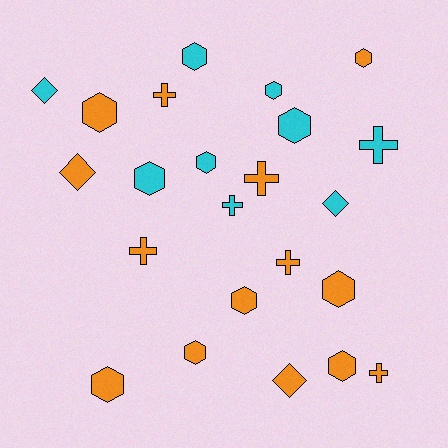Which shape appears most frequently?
Hexagon, with 12 objects.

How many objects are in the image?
There are 23 objects.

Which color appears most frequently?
Orange, with 14 objects.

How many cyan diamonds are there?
There are 2 cyan diamonds.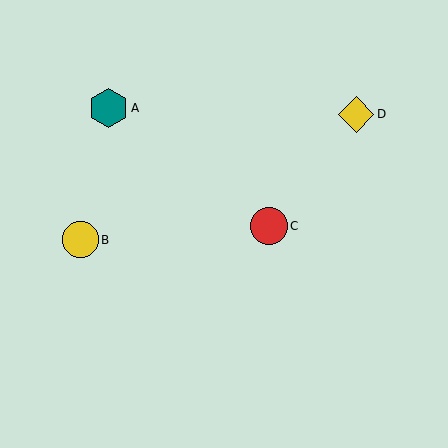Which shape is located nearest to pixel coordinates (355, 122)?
The yellow diamond (labeled D) at (356, 114) is nearest to that location.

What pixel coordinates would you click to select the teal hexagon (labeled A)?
Click at (109, 108) to select the teal hexagon A.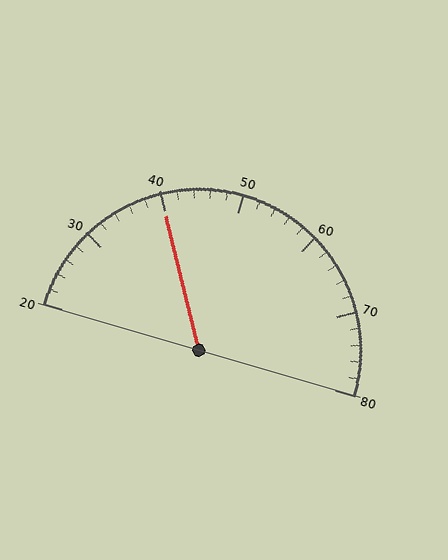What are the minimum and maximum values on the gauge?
The gauge ranges from 20 to 80.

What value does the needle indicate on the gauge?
The needle indicates approximately 40.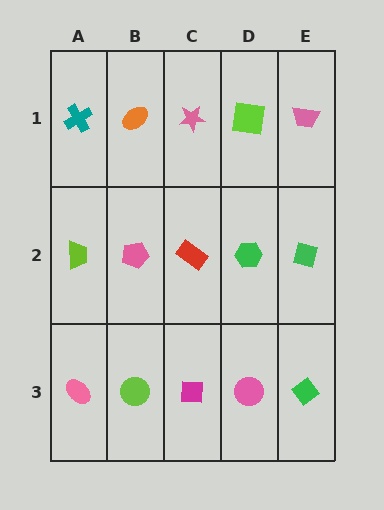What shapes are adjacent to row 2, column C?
A pink star (row 1, column C), a magenta square (row 3, column C), a pink pentagon (row 2, column B), a green hexagon (row 2, column D).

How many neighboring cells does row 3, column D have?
3.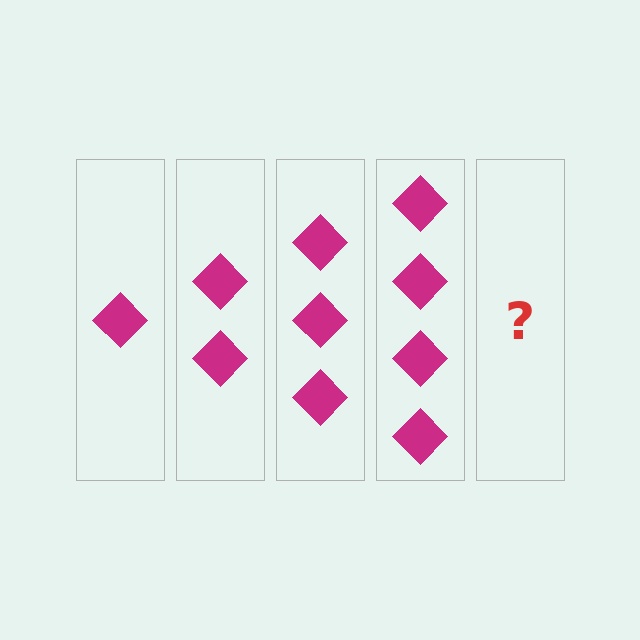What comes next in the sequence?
The next element should be 5 diamonds.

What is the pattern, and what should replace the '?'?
The pattern is that each step adds one more diamond. The '?' should be 5 diamonds.